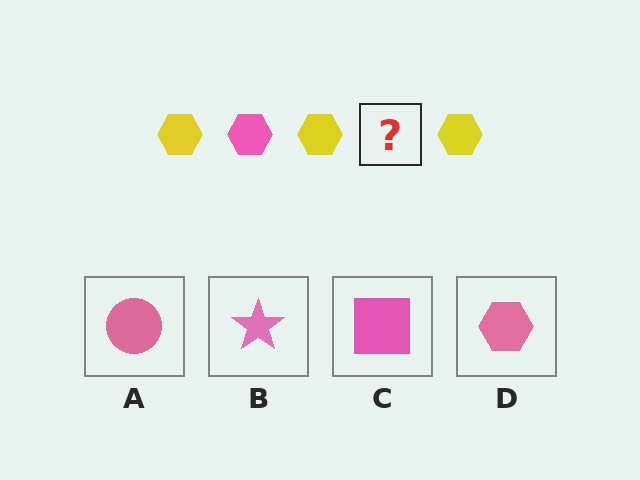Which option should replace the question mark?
Option D.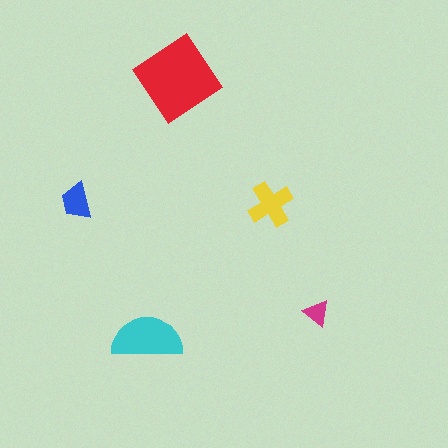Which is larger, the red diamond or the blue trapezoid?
The red diamond.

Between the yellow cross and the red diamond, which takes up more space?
The red diamond.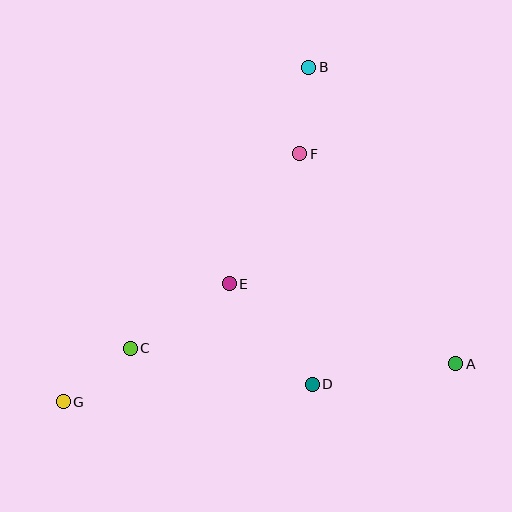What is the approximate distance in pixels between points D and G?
The distance between D and G is approximately 250 pixels.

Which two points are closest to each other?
Points C and G are closest to each other.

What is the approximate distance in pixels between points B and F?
The distance between B and F is approximately 87 pixels.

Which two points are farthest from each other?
Points B and G are farthest from each other.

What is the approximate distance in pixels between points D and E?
The distance between D and E is approximately 131 pixels.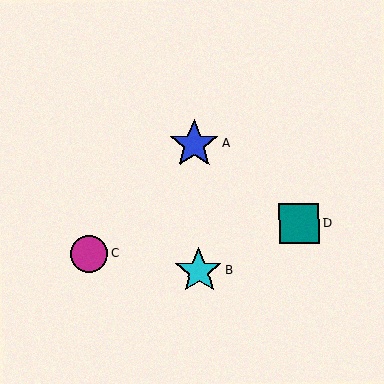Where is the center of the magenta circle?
The center of the magenta circle is at (89, 254).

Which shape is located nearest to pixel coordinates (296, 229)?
The teal square (labeled D) at (299, 223) is nearest to that location.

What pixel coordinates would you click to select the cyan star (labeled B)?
Click at (199, 271) to select the cyan star B.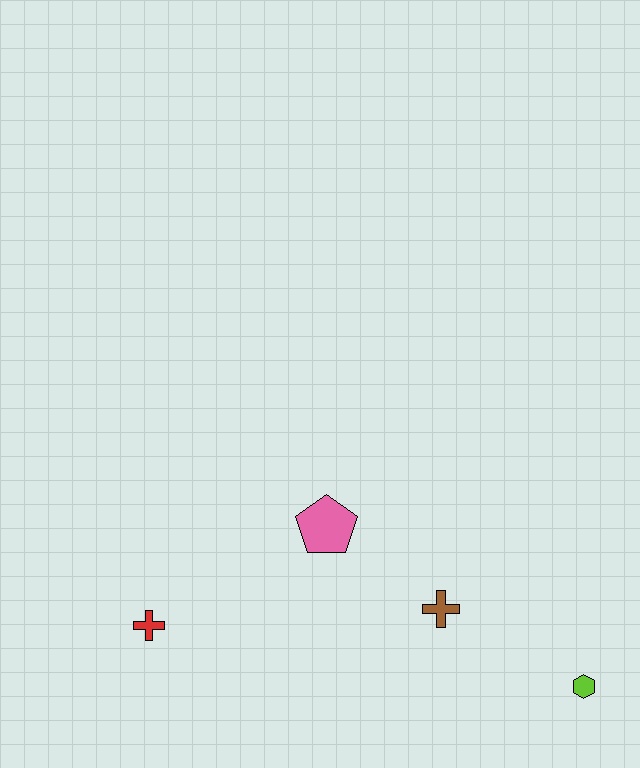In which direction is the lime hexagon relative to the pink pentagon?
The lime hexagon is to the right of the pink pentagon.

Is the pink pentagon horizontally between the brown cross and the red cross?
Yes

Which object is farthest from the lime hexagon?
The red cross is farthest from the lime hexagon.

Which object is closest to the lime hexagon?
The brown cross is closest to the lime hexagon.